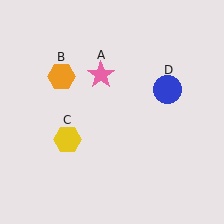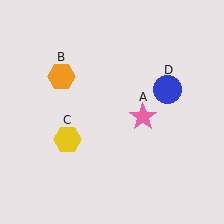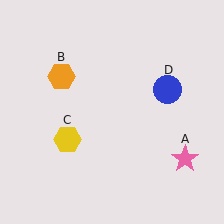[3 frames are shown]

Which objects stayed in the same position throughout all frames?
Orange hexagon (object B) and yellow hexagon (object C) and blue circle (object D) remained stationary.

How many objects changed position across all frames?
1 object changed position: pink star (object A).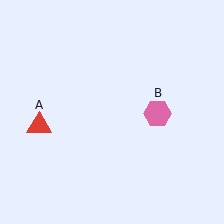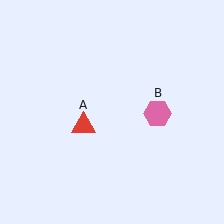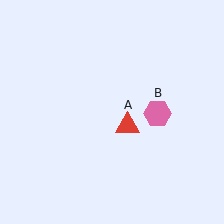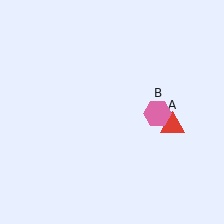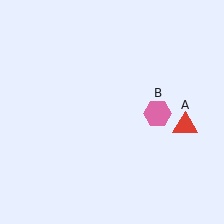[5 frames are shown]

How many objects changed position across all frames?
1 object changed position: red triangle (object A).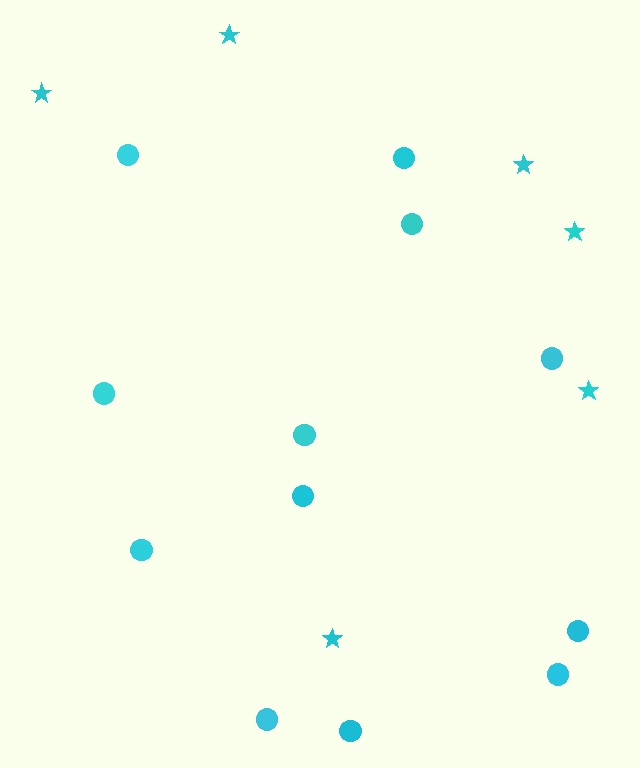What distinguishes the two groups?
There are 2 groups: one group of stars (6) and one group of circles (12).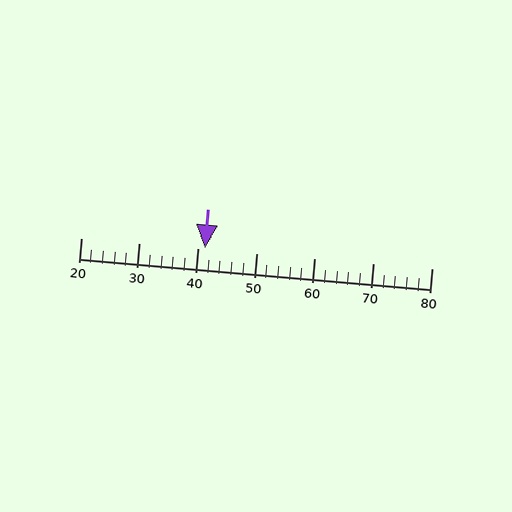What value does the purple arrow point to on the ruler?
The purple arrow points to approximately 41.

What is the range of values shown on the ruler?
The ruler shows values from 20 to 80.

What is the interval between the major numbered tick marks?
The major tick marks are spaced 10 units apart.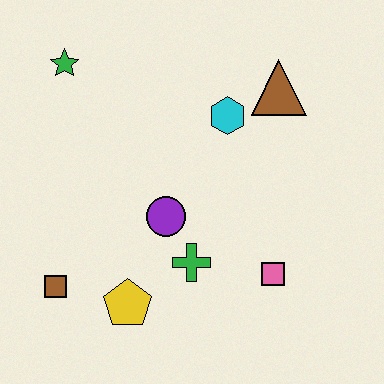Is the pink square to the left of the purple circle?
No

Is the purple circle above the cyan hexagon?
No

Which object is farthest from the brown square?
The brown triangle is farthest from the brown square.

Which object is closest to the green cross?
The purple circle is closest to the green cross.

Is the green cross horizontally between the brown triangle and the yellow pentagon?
Yes